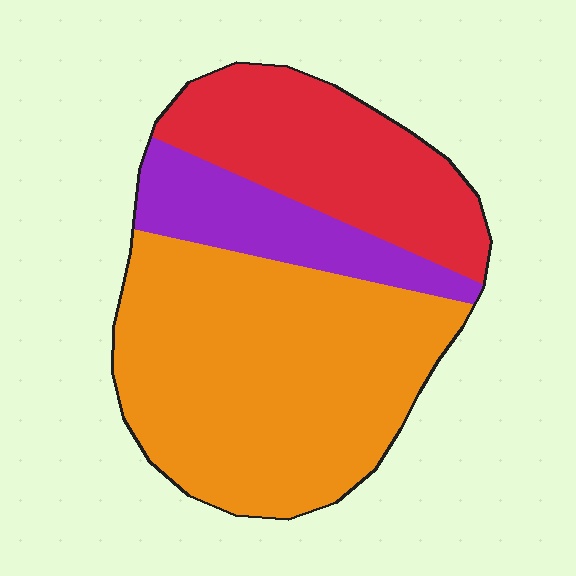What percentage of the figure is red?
Red takes up between a sixth and a third of the figure.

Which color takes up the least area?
Purple, at roughly 15%.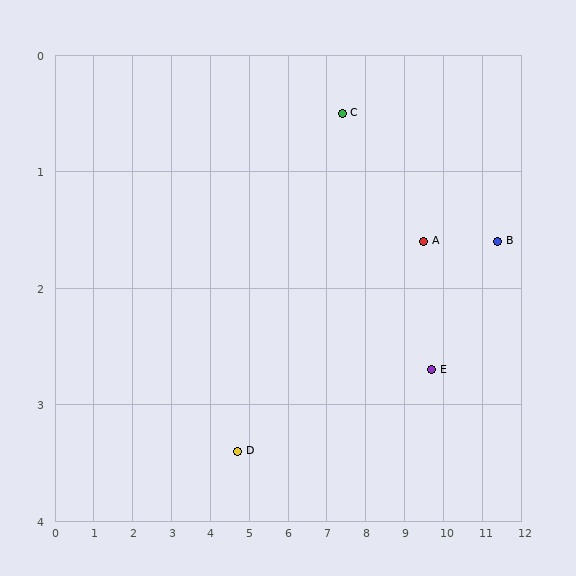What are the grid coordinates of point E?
Point E is at approximately (9.7, 2.7).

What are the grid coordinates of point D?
Point D is at approximately (4.7, 3.4).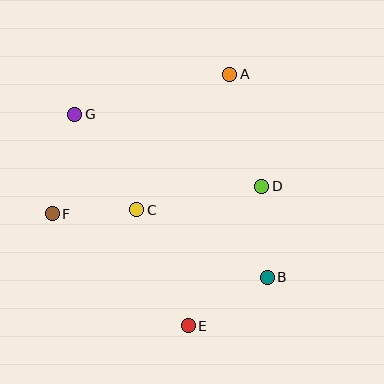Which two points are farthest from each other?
Points A and E are farthest from each other.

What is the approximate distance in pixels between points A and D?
The distance between A and D is approximately 116 pixels.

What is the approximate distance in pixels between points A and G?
The distance between A and G is approximately 160 pixels.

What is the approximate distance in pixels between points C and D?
The distance between C and D is approximately 127 pixels.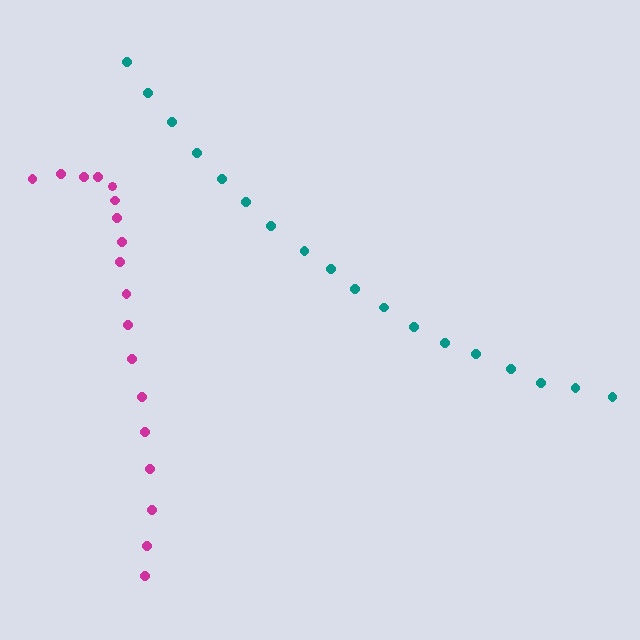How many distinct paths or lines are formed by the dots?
There are 2 distinct paths.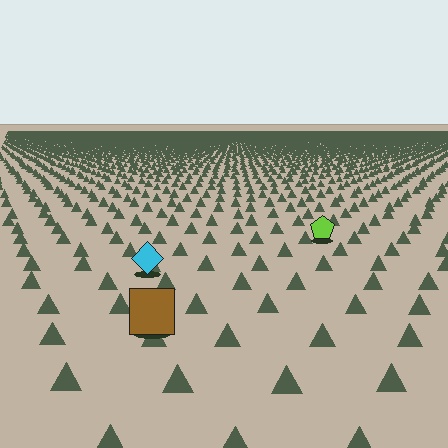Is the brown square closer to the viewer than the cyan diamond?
Yes. The brown square is closer — you can tell from the texture gradient: the ground texture is coarser near it.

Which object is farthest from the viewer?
The lime pentagon is farthest from the viewer. It appears smaller and the ground texture around it is denser.